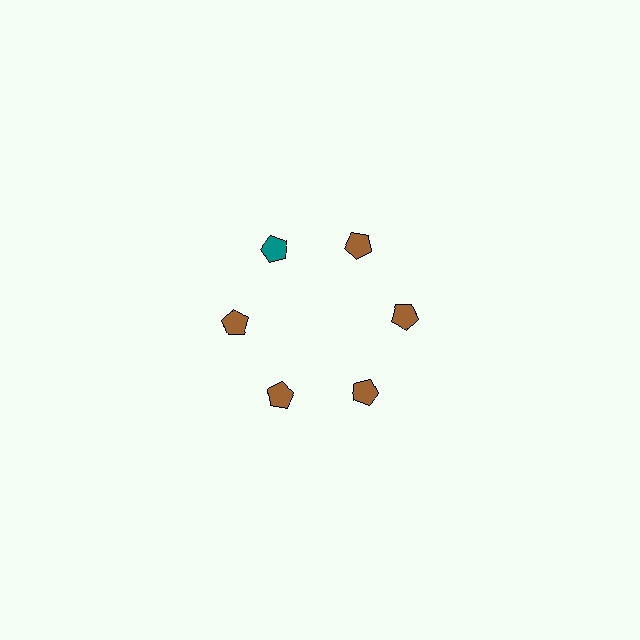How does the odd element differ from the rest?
It has a different color: teal instead of brown.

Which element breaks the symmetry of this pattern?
The teal pentagon at roughly the 11 o'clock position breaks the symmetry. All other shapes are brown pentagons.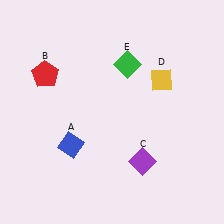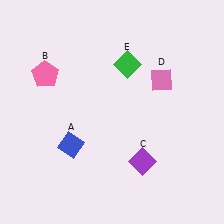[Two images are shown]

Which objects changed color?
B changed from red to pink. D changed from yellow to pink.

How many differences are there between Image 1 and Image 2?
There are 2 differences between the two images.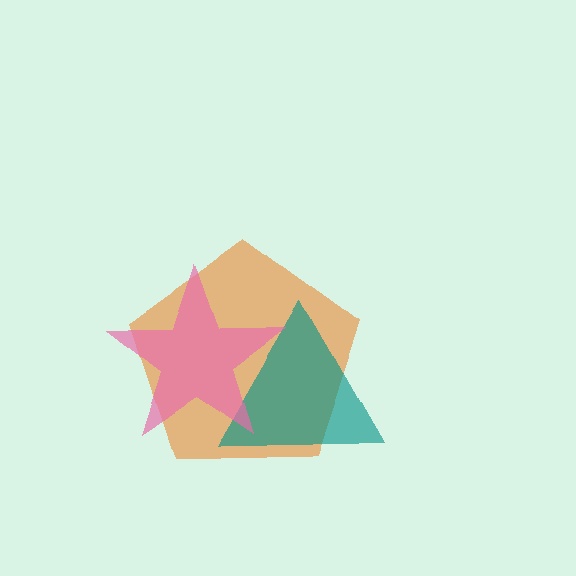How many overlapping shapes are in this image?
There are 3 overlapping shapes in the image.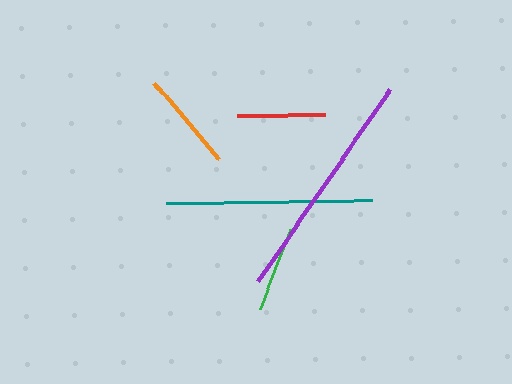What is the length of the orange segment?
The orange segment is approximately 100 pixels long.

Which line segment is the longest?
The purple line is the longest at approximately 233 pixels.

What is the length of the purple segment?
The purple segment is approximately 233 pixels long.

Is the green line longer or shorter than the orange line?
The orange line is longer than the green line.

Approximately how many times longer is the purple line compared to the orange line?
The purple line is approximately 2.3 times the length of the orange line.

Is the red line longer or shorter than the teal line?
The teal line is longer than the red line.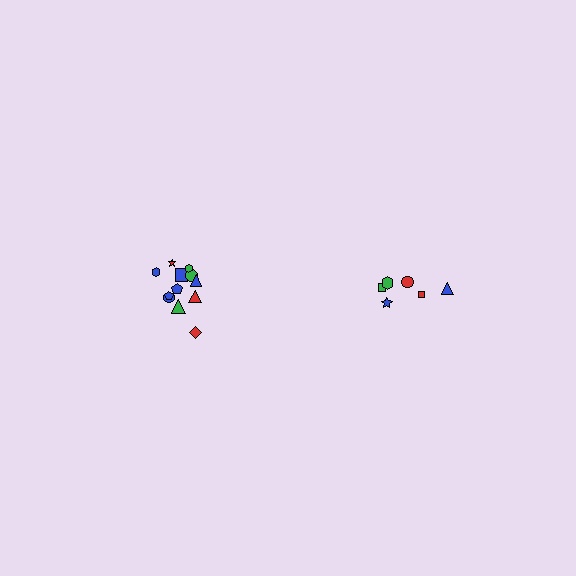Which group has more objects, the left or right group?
The left group.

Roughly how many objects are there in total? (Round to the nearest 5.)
Roughly 20 objects in total.